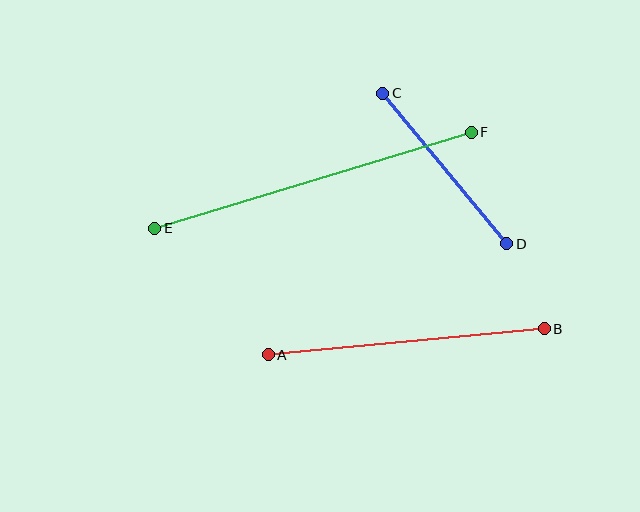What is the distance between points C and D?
The distance is approximately 195 pixels.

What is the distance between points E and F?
The distance is approximately 330 pixels.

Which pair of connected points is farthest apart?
Points E and F are farthest apart.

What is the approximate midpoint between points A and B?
The midpoint is at approximately (406, 342) pixels.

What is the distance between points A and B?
The distance is approximately 277 pixels.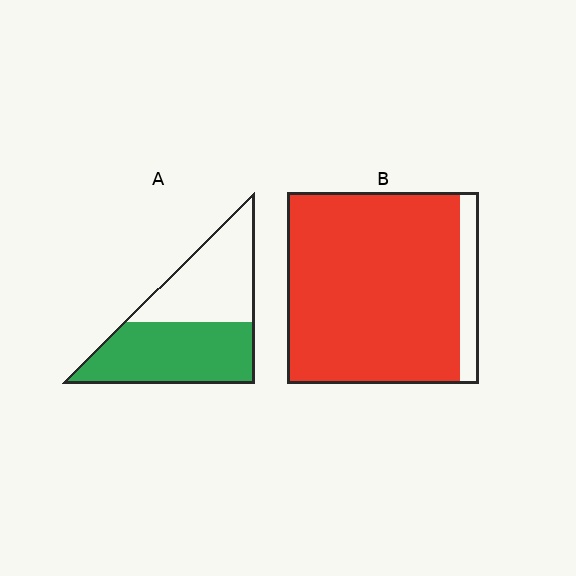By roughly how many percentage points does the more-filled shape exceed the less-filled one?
By roughly 35 percentage points (B over A).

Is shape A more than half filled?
Yes.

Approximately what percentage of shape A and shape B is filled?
A is approximately 55% and B is approximately 90%.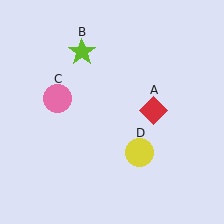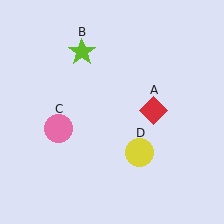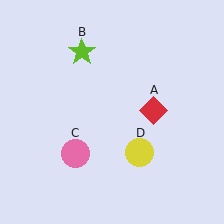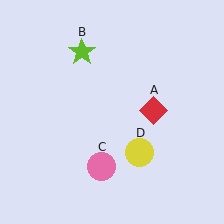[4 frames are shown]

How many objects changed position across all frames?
1 object changed position: pink circle (object C).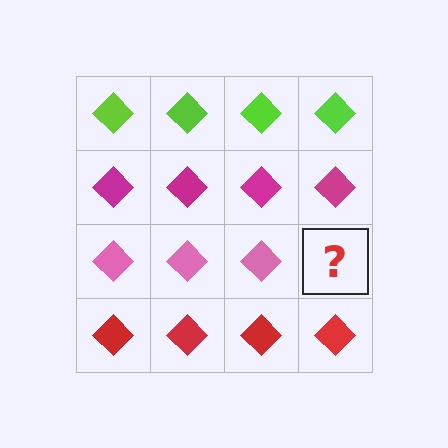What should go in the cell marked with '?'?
The missing cell should contain a pink diamond.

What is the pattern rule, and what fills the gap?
The rule is that each row has a consistent color. The gap should be filled with a pink diamond.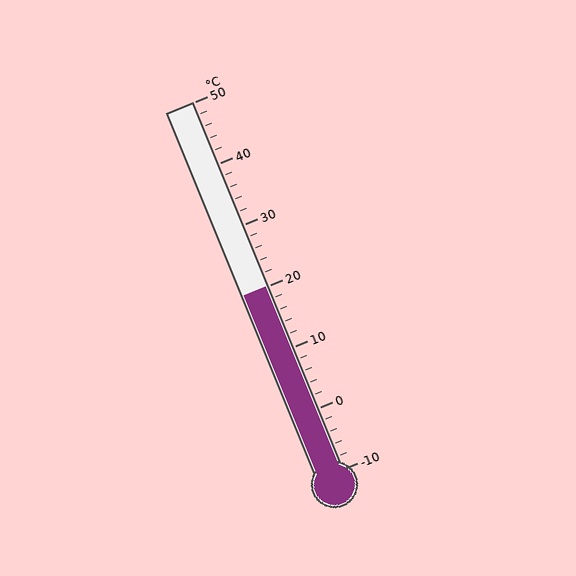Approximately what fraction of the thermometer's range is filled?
The thermometer is filled to approximately 50% of its range.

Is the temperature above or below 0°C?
The temperature is above 0°C.